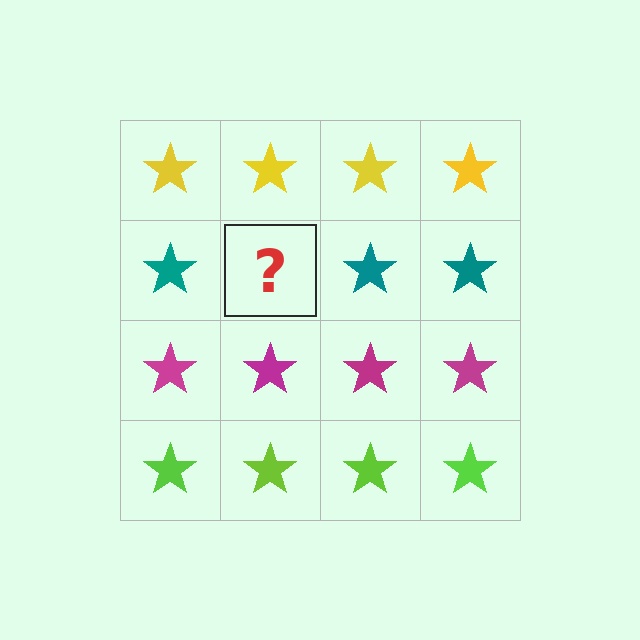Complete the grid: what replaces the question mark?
The question mark should be replaced with a teal star.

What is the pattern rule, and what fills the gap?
The rule is that each row has a consistent color. The gap should be filled with a teal star.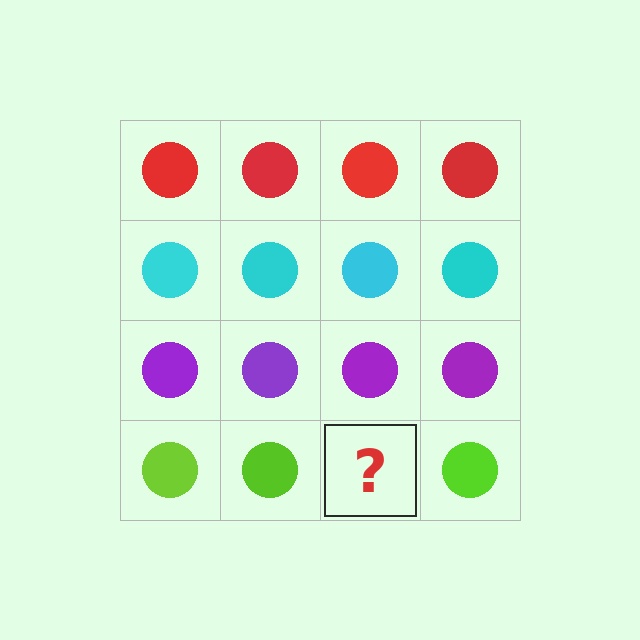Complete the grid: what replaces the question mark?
The question mark should be replaced with a lime circle.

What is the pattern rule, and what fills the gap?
The rule is that each row has a consistent color. The gap should be filled with a lime circle.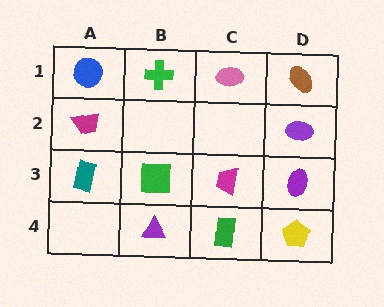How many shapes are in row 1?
4 shapes.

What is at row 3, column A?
A teal rectangle.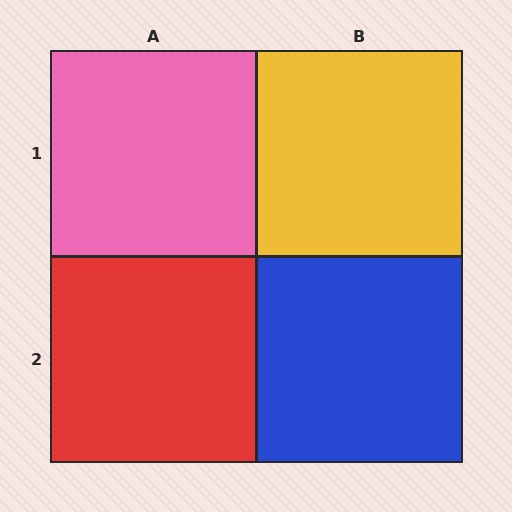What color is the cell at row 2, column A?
Red.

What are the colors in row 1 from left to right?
Pink, yellow.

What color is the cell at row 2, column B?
Blue.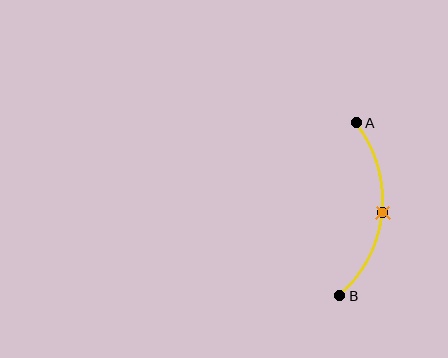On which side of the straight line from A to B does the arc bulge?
The arc bulges to the right of the straight line connecting A and B.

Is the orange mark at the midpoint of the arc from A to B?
Yes. The orange mark lies on the arc at equal arc-length from both A and B — it is the arc midpoint.